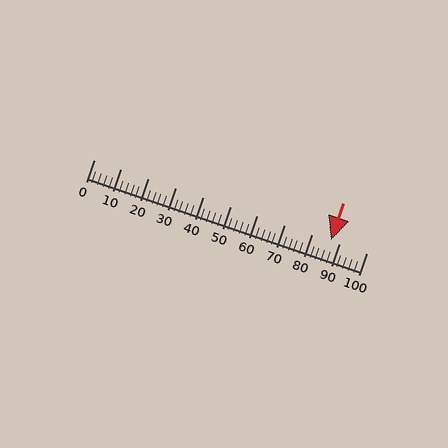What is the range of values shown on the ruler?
The ruler shows values from 0 to 100.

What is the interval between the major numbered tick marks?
The major tick marks are spaced 10 units apart.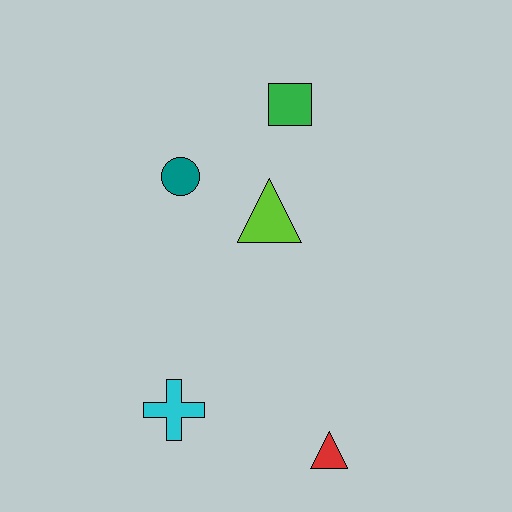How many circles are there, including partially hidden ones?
There is 1 circle.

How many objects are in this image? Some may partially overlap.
There are 5 objects.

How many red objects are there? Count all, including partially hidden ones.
There is 1 red object.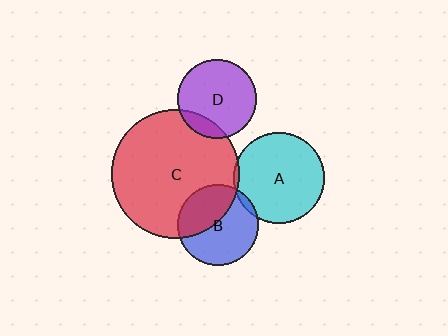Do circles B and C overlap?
Yes.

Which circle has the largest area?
Circle C (red).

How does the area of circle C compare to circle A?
Approximately 2.0 times.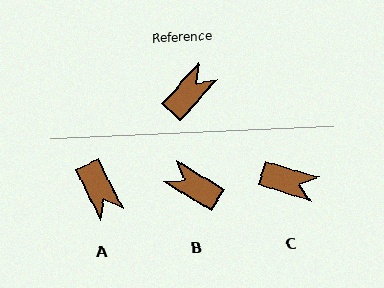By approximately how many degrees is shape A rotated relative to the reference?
Approximately 112 degrees clockwise.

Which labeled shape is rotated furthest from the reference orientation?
A, about 112 degrees away.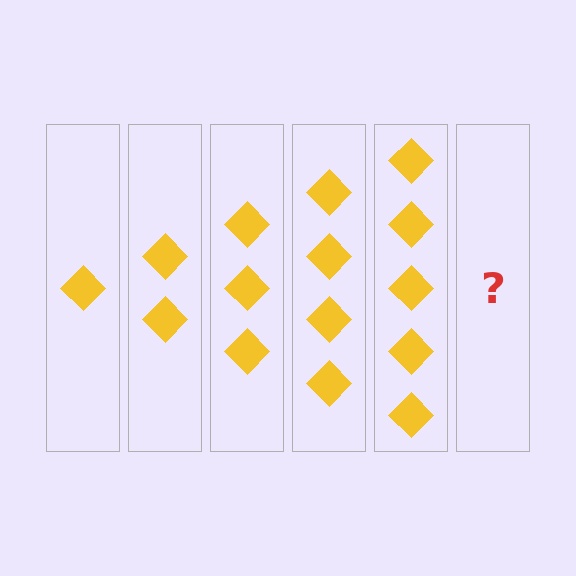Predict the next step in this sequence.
The next step is 6 diamonds.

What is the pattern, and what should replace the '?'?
The pattern is that each step adds one more diamond. The '?' should be 6 diamonds.